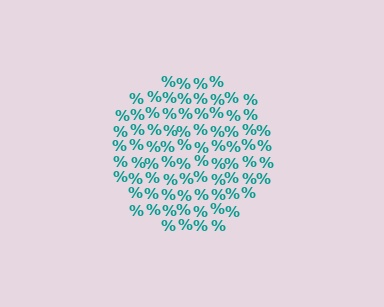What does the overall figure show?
The overall figure shows a circle.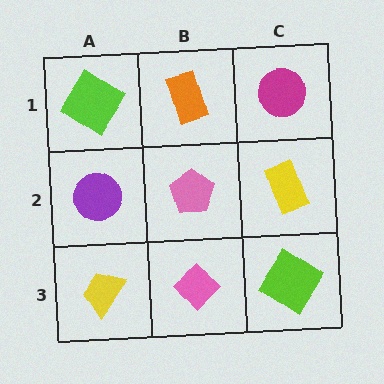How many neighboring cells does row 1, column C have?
2.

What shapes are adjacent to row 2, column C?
A magenta circle (row 1, column C), a lime diamond (row 3, column C), a pink pentagon (row 2, column B).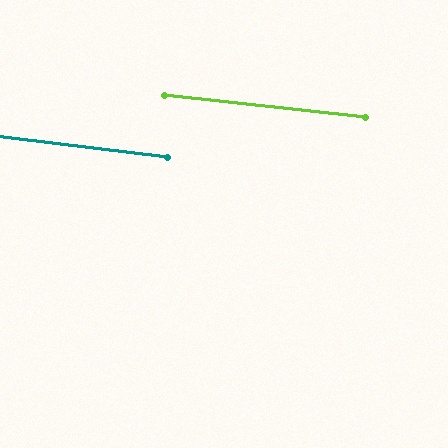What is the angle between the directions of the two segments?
Approximately 1 degree.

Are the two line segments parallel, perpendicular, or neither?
Parallel — their directions differ by only 0.7°.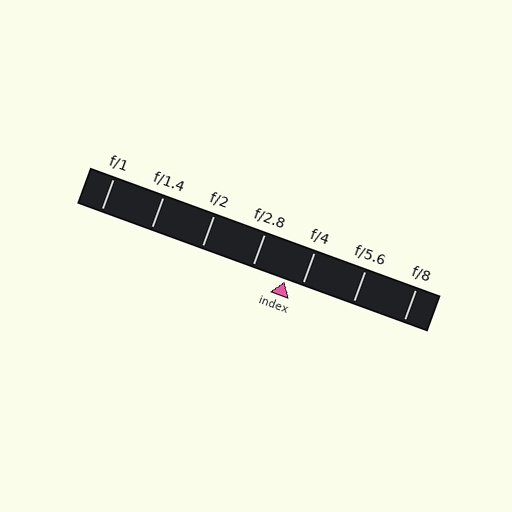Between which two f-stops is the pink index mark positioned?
The index mark is between f/2.8 and f/4.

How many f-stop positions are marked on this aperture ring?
There are 7 f-stop positions marked.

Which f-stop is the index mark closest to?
The index mark is closest to f/4.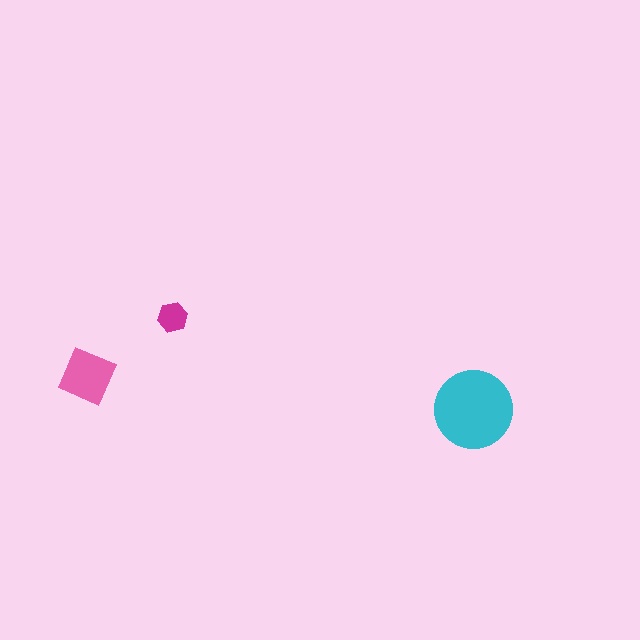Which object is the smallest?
The magenta hexagon.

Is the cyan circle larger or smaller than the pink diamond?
Larger.